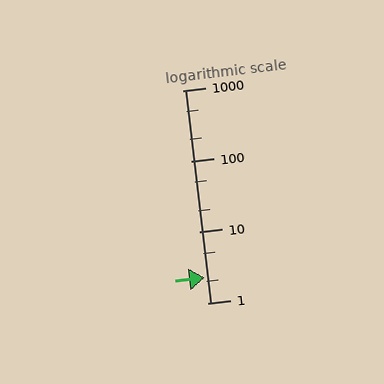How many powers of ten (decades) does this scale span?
The scale spans 3 decades, from 1 to 1000.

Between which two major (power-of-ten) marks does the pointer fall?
The pointer is between 1 and 10.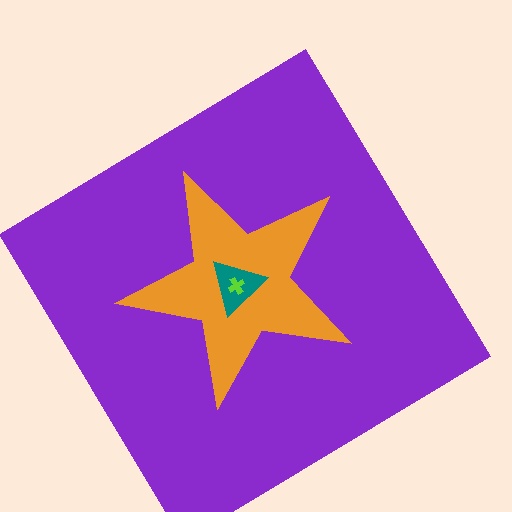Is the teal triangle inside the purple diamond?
Yes.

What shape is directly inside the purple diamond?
The orange star.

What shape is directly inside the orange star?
The teal triangle.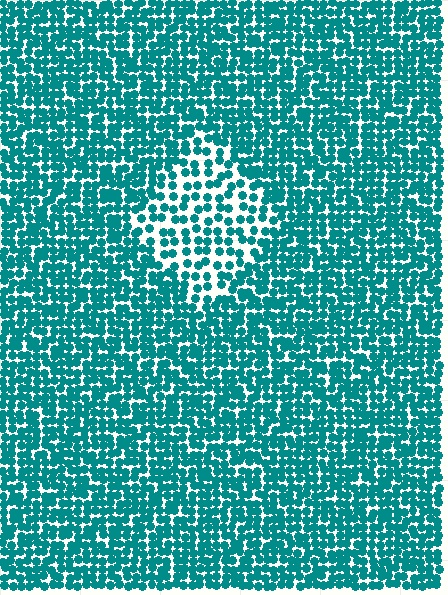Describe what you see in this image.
The image contains small teal elements arranged at two different densities. A diamond-shaped region is visible where the elements are less densely packed than the surrounding area.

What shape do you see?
I see a diamond.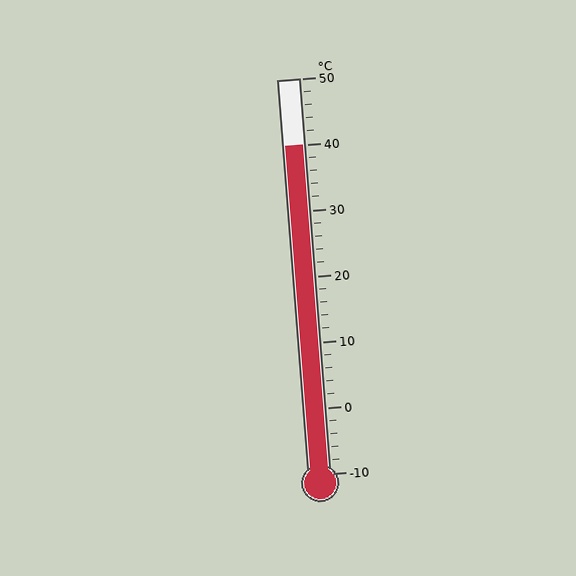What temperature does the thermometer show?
The thermometer shows approximately 40°C.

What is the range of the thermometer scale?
The thermometer scale ranges from -10°C to 50°C.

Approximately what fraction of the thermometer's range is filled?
The thermometer is filled to approximately 85% of its range.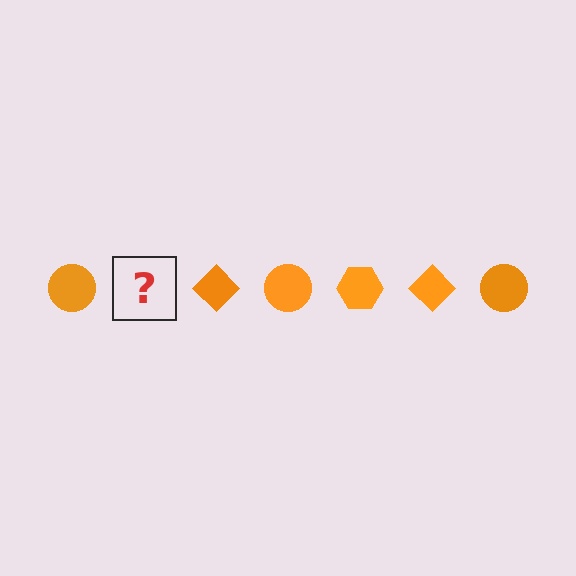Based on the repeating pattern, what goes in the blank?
The blank should be an orange hexagon.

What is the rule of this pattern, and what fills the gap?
The rule is that the pattern cycles through circle, hexagon, diamond shapes in orange. The gap should be filled with an orange hexagon.